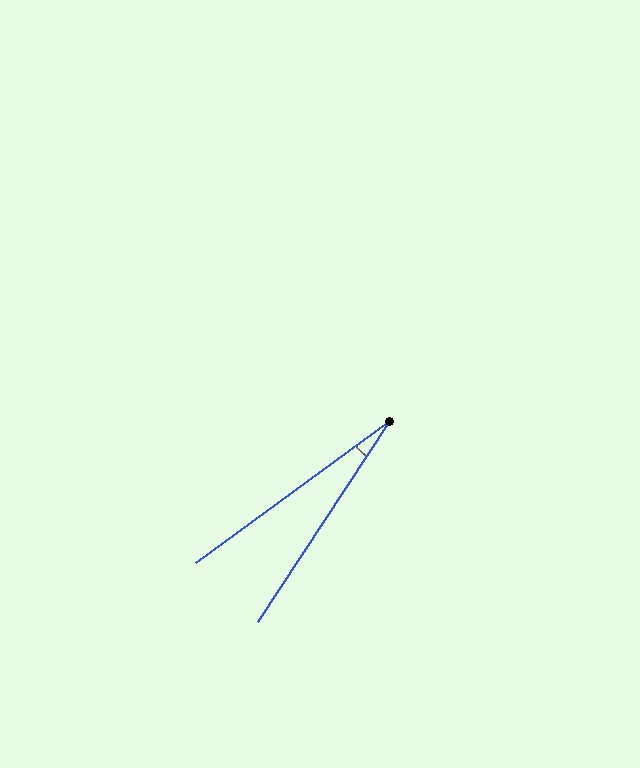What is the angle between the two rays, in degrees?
Approximately 20 degrees.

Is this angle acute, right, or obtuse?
It is acute.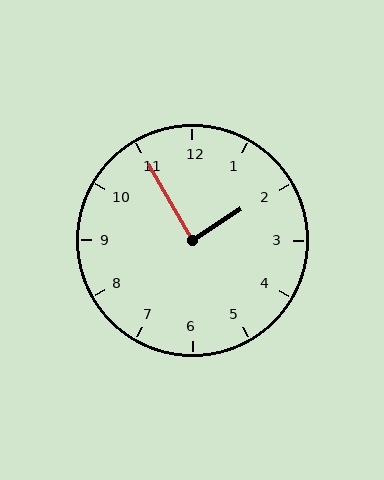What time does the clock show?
1:55.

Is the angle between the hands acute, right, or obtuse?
It is right.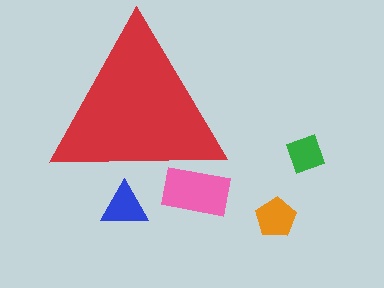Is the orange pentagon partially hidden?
No, the orange pentagon is fully visible.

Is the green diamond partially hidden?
No, the green diamond is fully visible.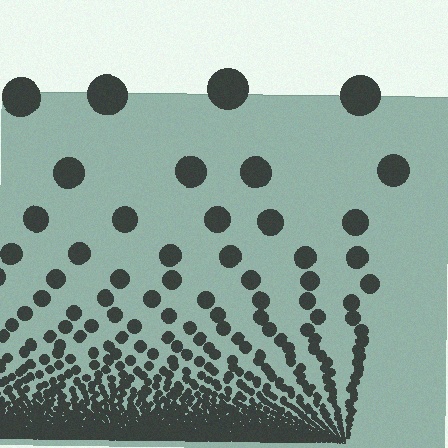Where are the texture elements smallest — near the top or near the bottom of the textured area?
Near the bottom.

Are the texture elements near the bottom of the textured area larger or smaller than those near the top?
Smaller. The gradient is inverted — elements near the bottom are smaller and denser.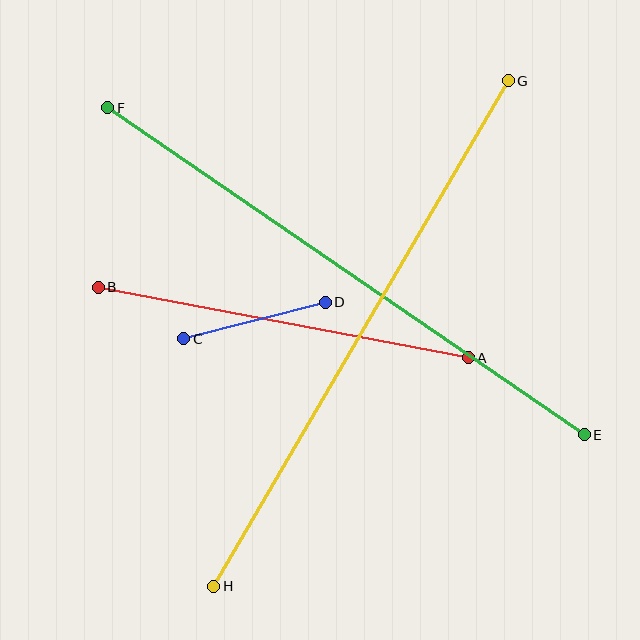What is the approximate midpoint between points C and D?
The midpoint is at approximately (255, 321) pixels.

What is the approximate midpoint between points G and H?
The midpoint is at approximately (361, 333) pixels.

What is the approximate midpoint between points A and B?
The midpoint is at approximately (283, 322) pixels.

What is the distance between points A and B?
The distance is approximately 377 pixels.